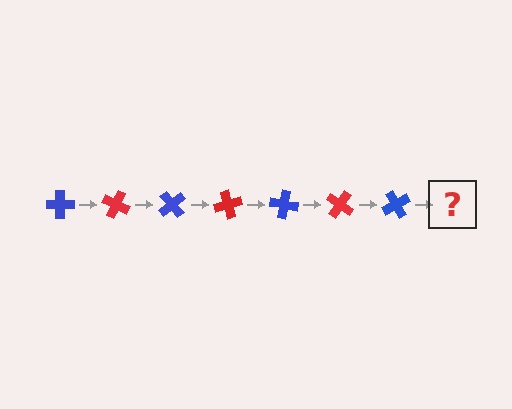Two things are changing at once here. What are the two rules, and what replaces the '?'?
The two rules are that it rotates 25 degrees each step and the color cycles through blue and red. The '?' should be a red cross, rotated 175 degrees from the start.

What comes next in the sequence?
The next element should be a red cross, rotated 175 degrees from the start.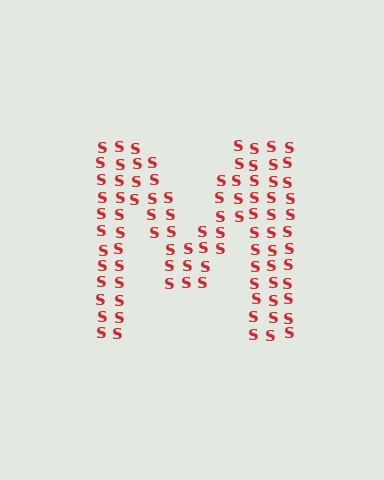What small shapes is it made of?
It is made of small letter S's.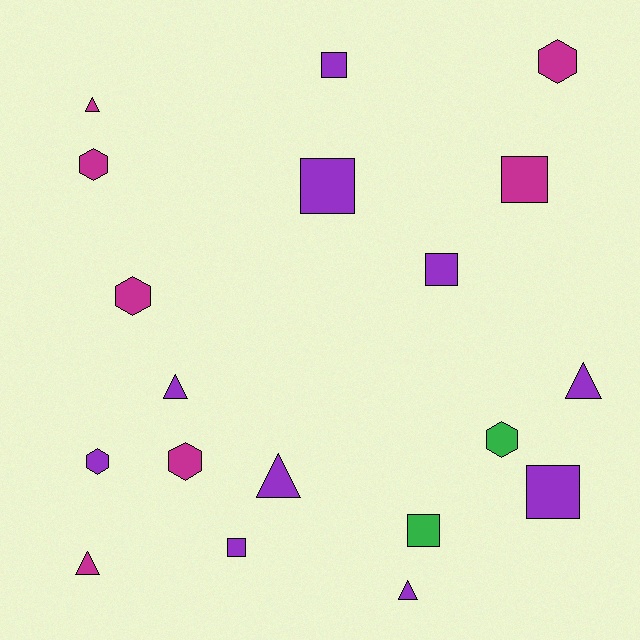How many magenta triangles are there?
There are 2 magenta triangles.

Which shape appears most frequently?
Square, with 7 objects.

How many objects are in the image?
There are 19 objects.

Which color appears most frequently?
Purple, with 10 objects.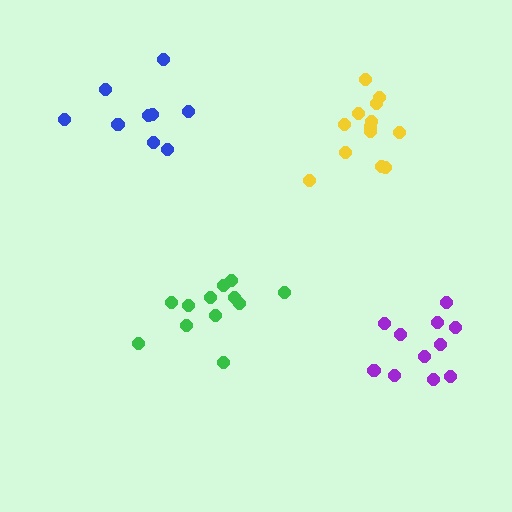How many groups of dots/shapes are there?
There are 4 groups.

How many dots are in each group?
Group 1: 13 dots, Group 2: 11 dots, Group 3: 12 dots, Group 4: 9 dots (45 total).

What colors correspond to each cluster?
The clusters are colored: yellow, purple, green, blue.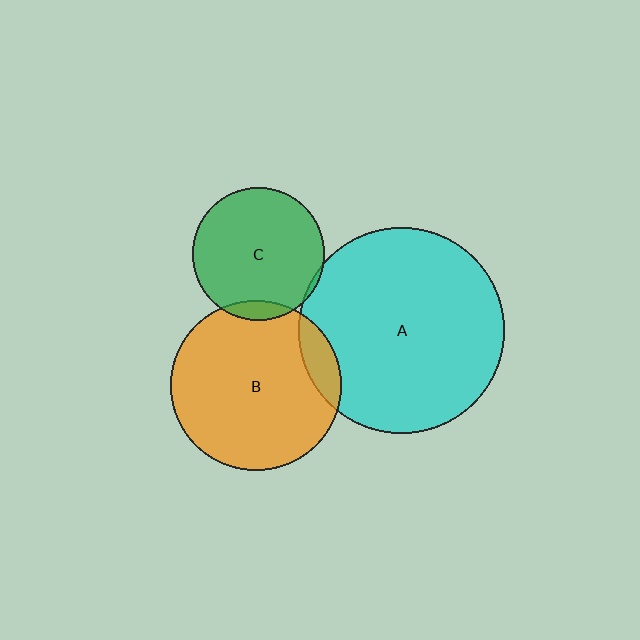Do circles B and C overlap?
Yes.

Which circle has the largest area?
Circle A (cyan).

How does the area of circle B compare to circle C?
Approximately 1.7 times.